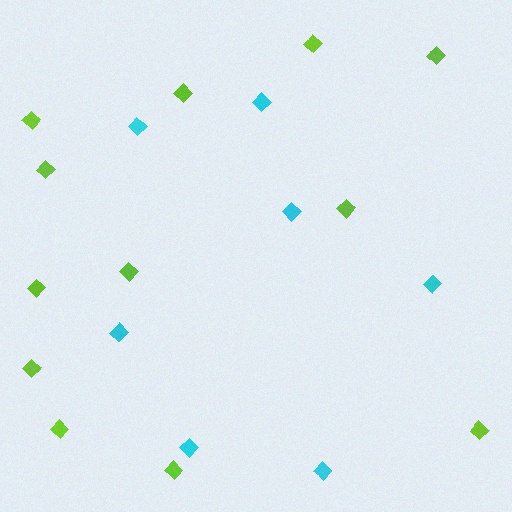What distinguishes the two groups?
There are 2 groups: one group of cyan diamonds (7) and one group of lime diamonds (12).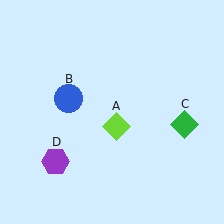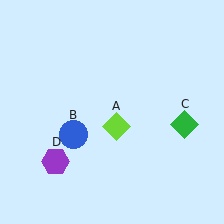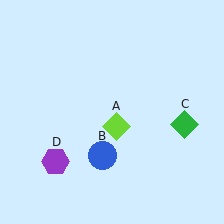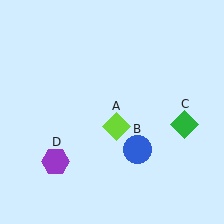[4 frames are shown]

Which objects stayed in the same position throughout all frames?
Lime diamond (object A) and green diamond (object C) and purple hexagon (object D) remained stationary.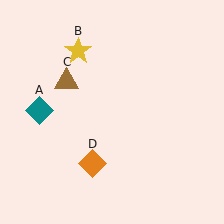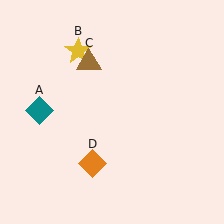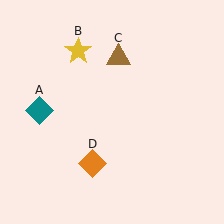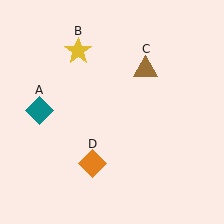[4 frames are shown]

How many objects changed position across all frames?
1 object changed position: brown triangle (object C).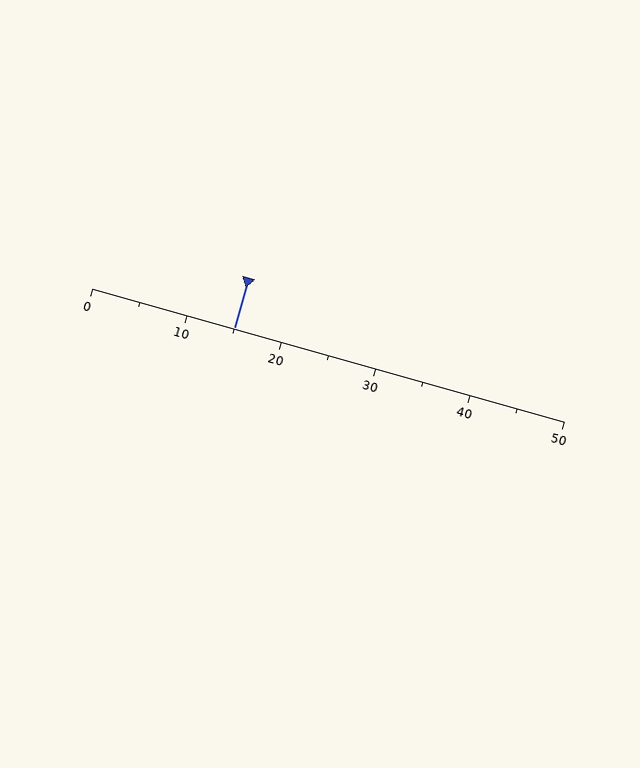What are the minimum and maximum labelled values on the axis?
The axis runs from 0 to 50.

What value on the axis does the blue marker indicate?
The marker indicates approximately 15.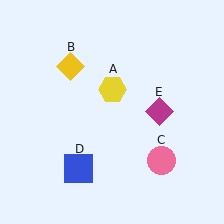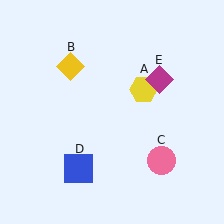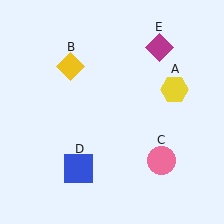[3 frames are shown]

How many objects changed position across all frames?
2 objects changed position: yellow hexagon (object A), magenta diamond (object E).